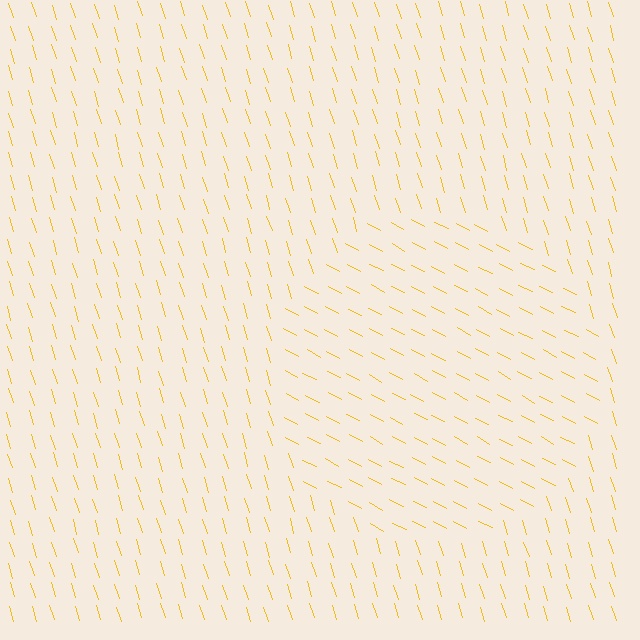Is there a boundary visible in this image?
Yes, there is a texture boundary formed by a change in line orientation.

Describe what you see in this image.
The image is filled with small yellow line segments. A circle region in the image has lines oriented differently from the surrounding lines, creating a visible texture boundary.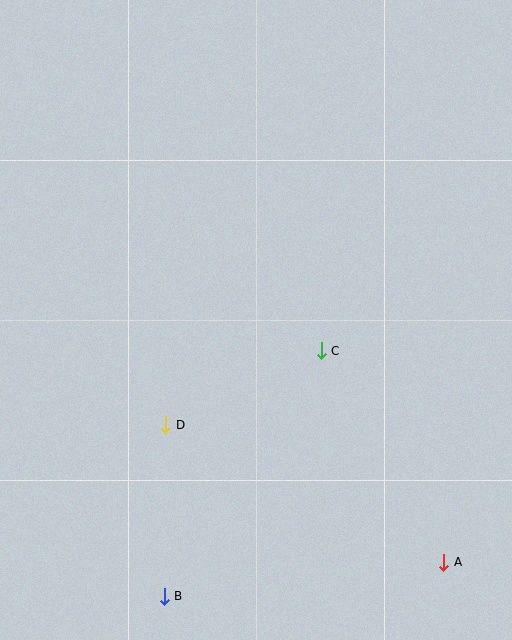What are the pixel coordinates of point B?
Point B is at (164, 596).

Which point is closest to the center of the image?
Point C at (321, 351) is closest to the center.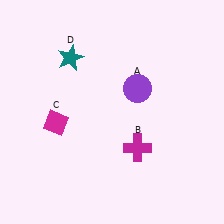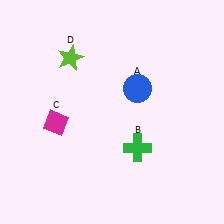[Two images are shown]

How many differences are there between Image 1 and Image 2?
There are 3 differences between the two images.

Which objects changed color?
A changed from purple to blue. B changed from magenta to green. D changed from teal to lime.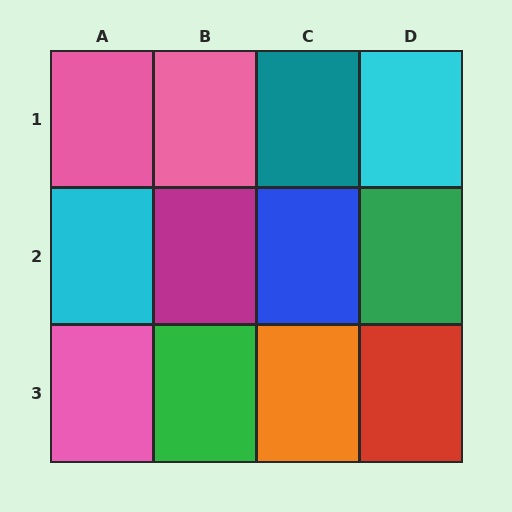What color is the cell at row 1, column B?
Pink.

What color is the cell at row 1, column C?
Teal.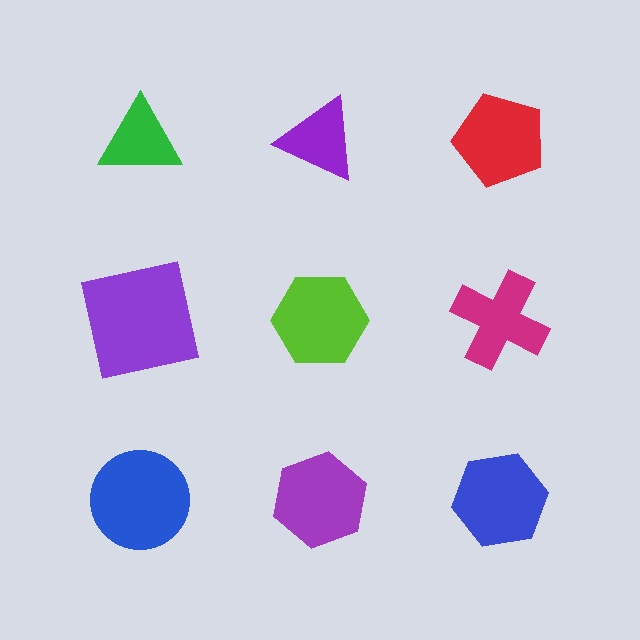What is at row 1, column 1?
A green triangle.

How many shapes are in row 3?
3 shapes.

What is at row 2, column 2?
A lime hexagon.